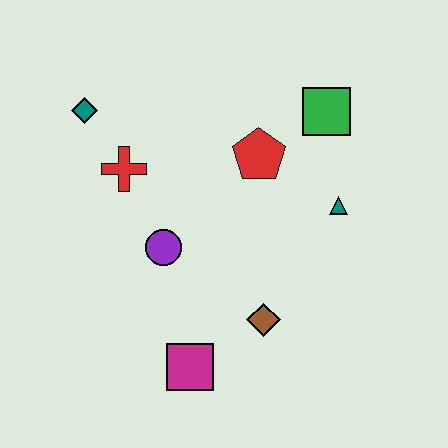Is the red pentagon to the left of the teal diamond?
No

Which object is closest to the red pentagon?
The green square is closest to the red pentagon.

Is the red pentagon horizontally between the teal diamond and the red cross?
No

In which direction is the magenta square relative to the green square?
The magenta square is below the green square.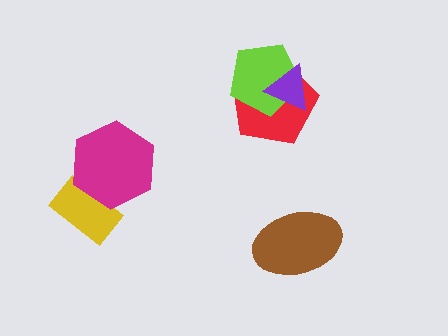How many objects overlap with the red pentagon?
2 objects overlap with the red pentagon.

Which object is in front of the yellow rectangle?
The magenta hexagon is in front of the yellow rectangle.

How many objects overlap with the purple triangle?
2 objects overlap with the purple triangle.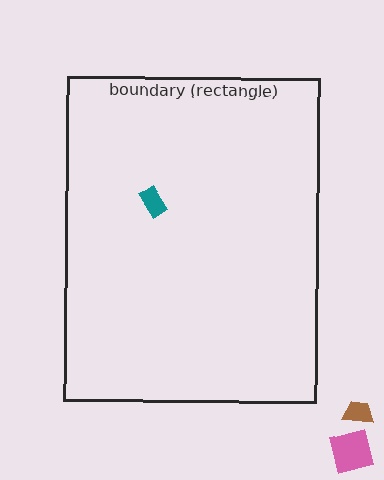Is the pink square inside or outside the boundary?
Outside.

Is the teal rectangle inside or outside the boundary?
Inside.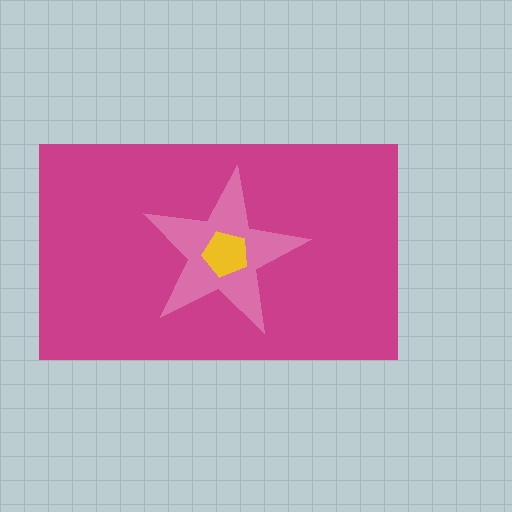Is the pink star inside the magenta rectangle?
Yes.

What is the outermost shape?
The magenta rectangle.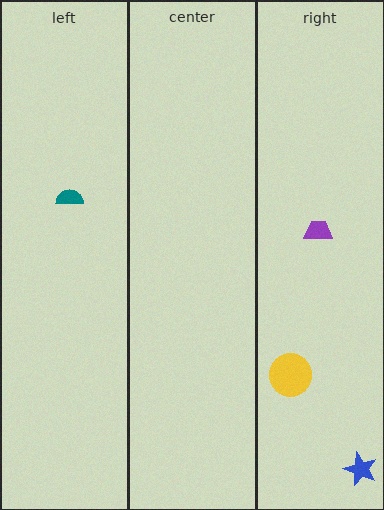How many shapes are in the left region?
1.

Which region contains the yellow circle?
The right region.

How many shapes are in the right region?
3.